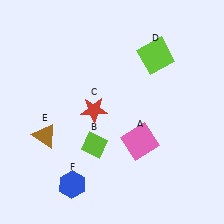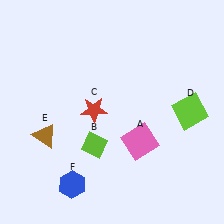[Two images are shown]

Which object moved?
The lime square (D) moved down.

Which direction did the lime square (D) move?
The lime square (D) moved down.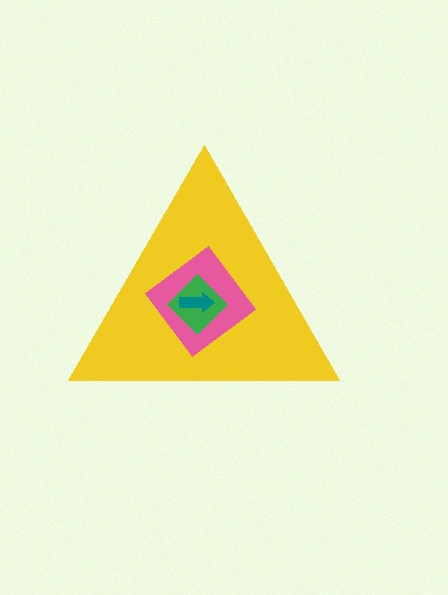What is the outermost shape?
The yellow triangle.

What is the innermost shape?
The teal arrow.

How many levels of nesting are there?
4.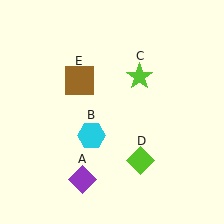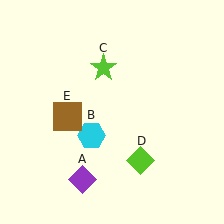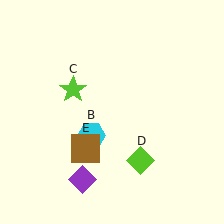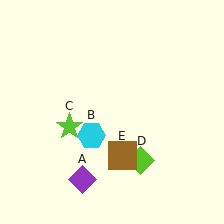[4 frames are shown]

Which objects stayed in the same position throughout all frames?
Purple diamond (object A) and cyan hexagon (object B) and lime diamond (object D) remained stationary.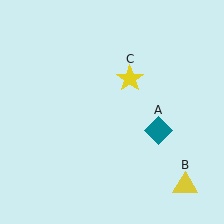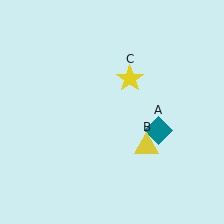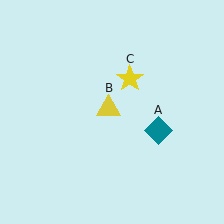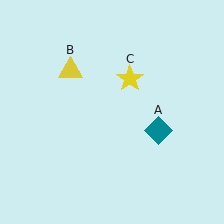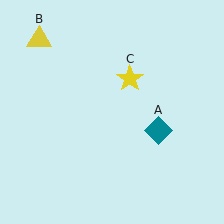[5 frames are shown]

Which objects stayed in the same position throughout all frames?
Teal diamond (object A) and yellow star (object C) remained stationary.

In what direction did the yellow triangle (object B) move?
The yellow triangle (object B) moved up and to the left.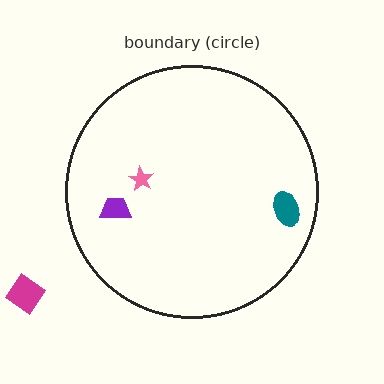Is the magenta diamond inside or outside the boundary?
Outside.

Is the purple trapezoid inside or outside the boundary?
Inside.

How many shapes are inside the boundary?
3 inside, 1 outside.